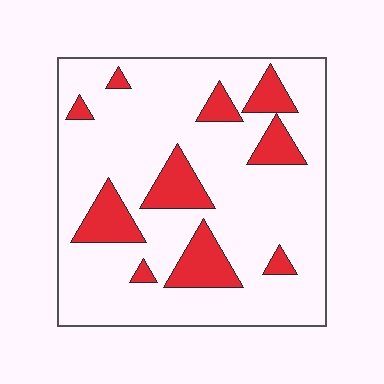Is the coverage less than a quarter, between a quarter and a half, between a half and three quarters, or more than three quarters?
Less than a quarter.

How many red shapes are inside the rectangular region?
10.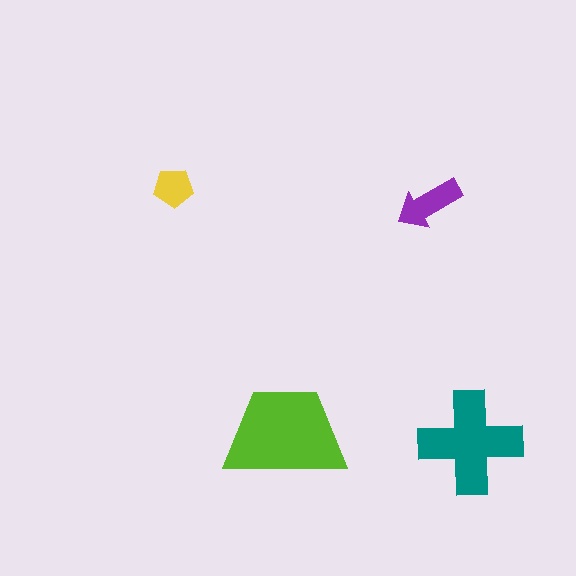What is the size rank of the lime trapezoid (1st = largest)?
1st.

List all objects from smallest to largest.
The yellow pentagon, the purple arrow, the teal cross, the lime trapezoid.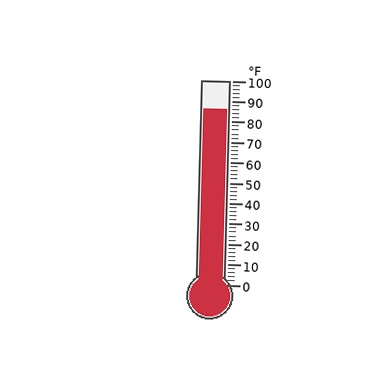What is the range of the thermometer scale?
The thermometer scale ranges from 0°F to 100°F.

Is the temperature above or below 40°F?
The temperature is above 40°F.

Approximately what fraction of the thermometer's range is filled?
The thermometer is filled to approximately 85% of its range.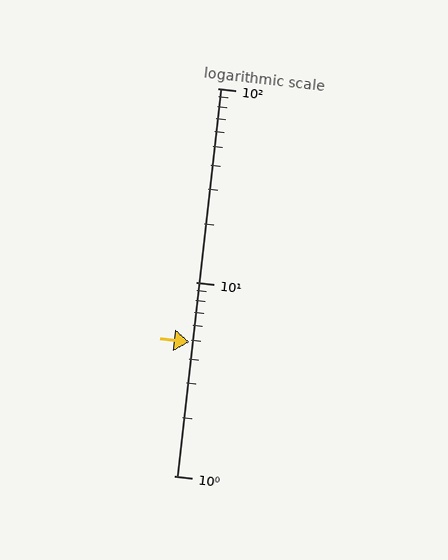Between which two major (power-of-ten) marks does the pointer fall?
The pointer is between 1 and 10.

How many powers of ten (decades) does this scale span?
The scale spans 2 decades, from 1 to 100.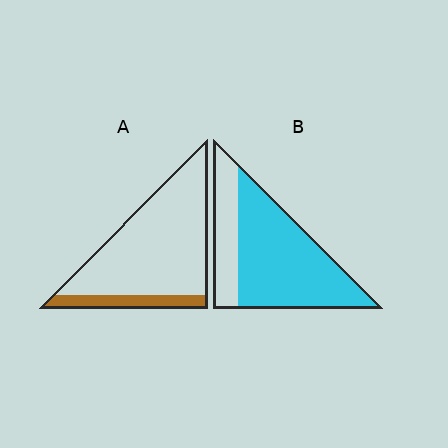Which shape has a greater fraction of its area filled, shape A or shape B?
Shape B.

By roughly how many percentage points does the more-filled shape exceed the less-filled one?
By roughly 55 percentage points (B over A).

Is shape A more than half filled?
No.